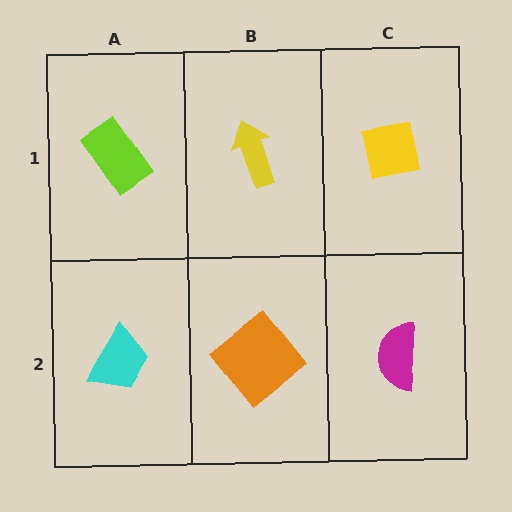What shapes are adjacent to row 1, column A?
A cyan trapezoid (row 2, column A), a yellow arrow (row 1, column B).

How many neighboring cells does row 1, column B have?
3.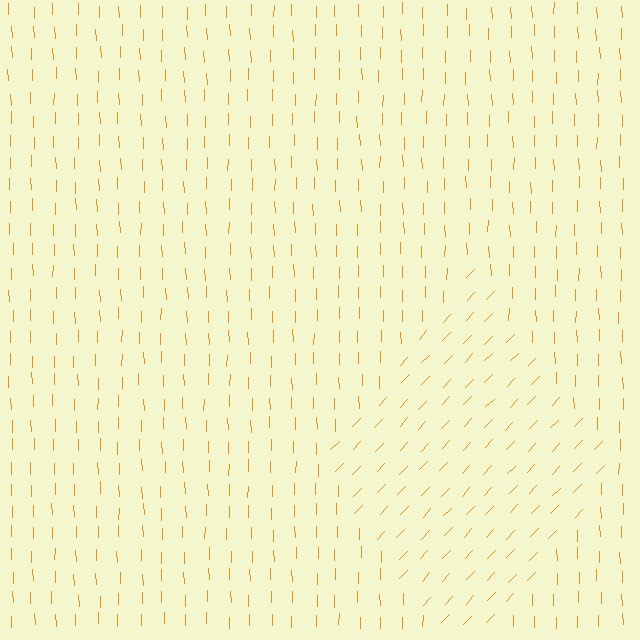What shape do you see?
I see a diamond.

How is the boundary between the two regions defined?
The boundary is defined purely by a change in line orientation (approximately 45 degrees difference). All lines are the same color and thickness.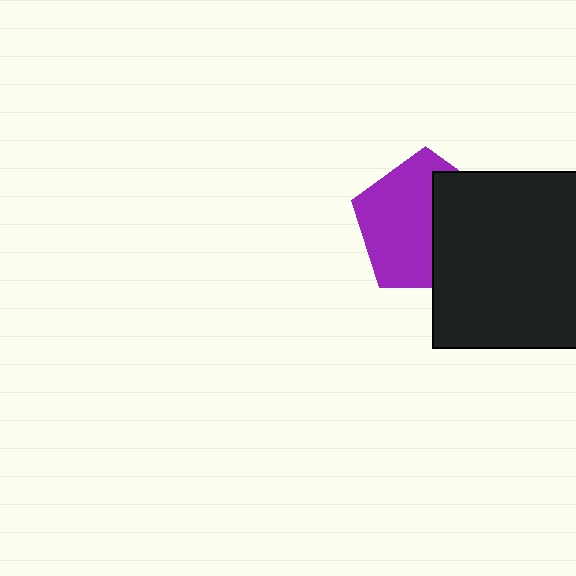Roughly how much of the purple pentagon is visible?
About half of it is visible (roughly 58%).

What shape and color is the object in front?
The object in front is a black square.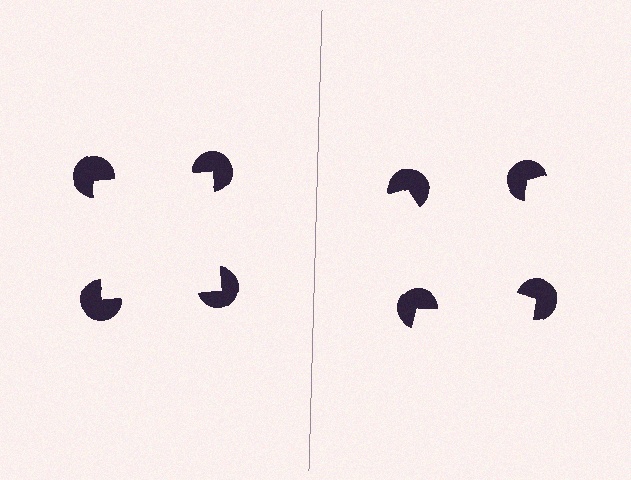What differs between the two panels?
The pac-man discs are positioned identically on both sides; only the wedge orientations differ. On the left they align to a square; on the right they are misaligned.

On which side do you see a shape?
An illusory square appears on the left side. On the right side the wedge cuts are rotated, so no coherent shape forms.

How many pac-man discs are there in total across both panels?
8 — 4 on each side.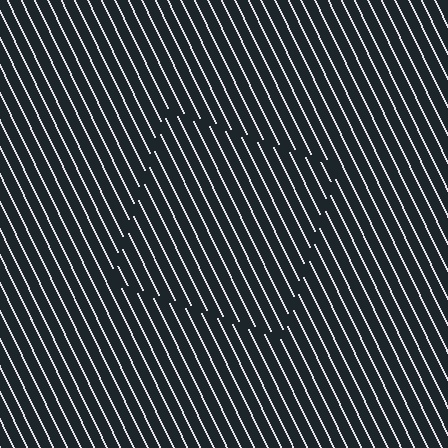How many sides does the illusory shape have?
4 sides — the line-ends trace a square.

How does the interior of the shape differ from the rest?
The interior of the shape contains the same grating, shifted by half a period — the contour is defined by the phase discontinuity where line-ends from the inner and outer gratings abut.